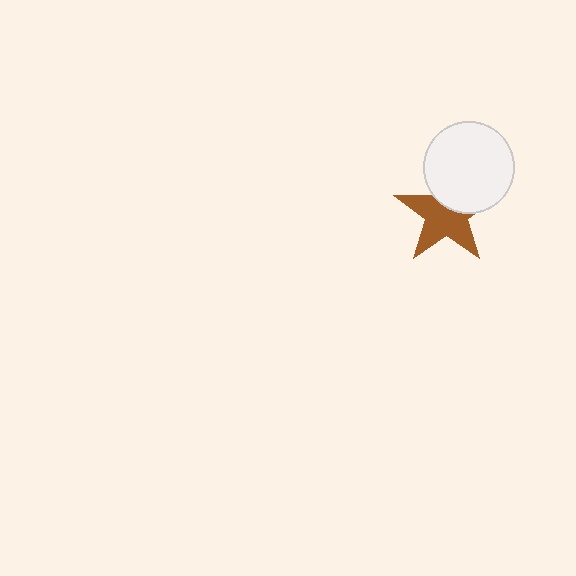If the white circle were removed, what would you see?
You would see the complete brown star.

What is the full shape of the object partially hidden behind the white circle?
The partially hidden object is a brown star.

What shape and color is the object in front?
The object in front is a white circle.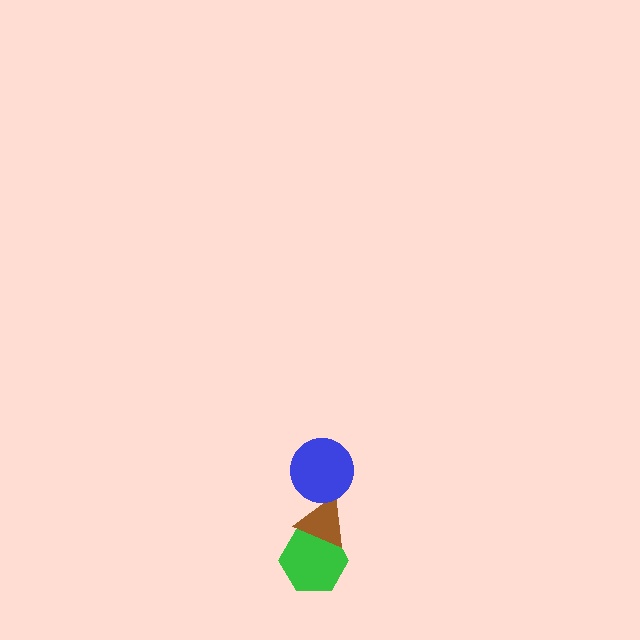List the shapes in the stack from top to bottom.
From top to bottom: the blue circle, the brown triangle, the green hexagon.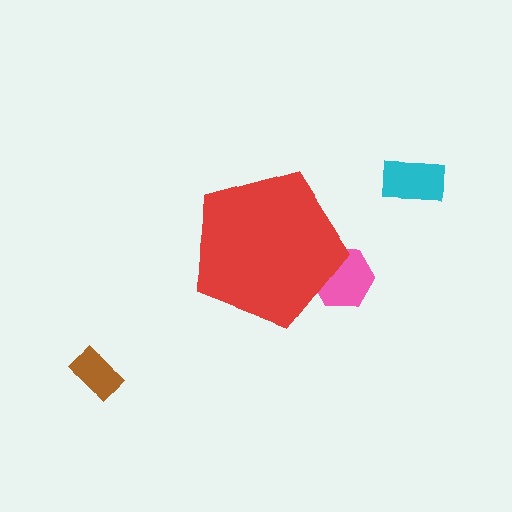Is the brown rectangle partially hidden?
No, the brown rectangle is fully visible.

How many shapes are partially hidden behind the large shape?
1 shape is partially hidden.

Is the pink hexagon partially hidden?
Yes, the pink hexagon is partially hidden behind the red pentagon.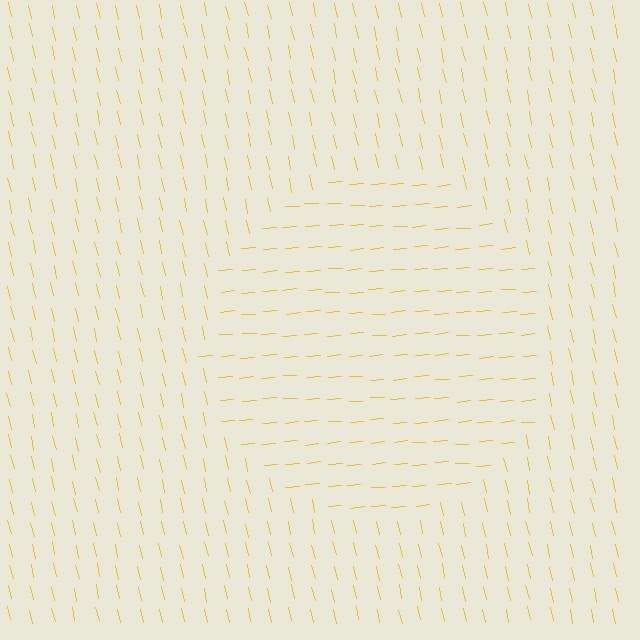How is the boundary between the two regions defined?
The boundary is defined purely by a change in line orientation (approximately 82 degrees difference). All lines are the same color and thickness.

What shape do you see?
I see a circle.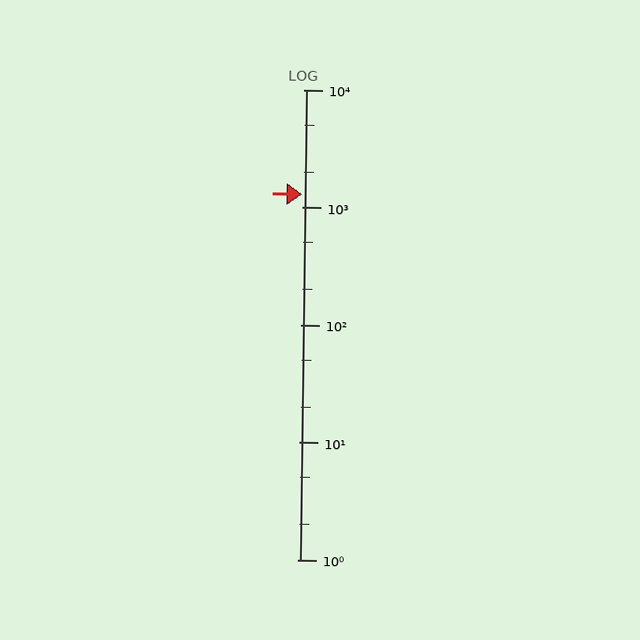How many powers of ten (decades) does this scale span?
The scale spans 4 decades, from 1 to 10000.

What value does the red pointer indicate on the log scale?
The pointer indicates approximately 1300.